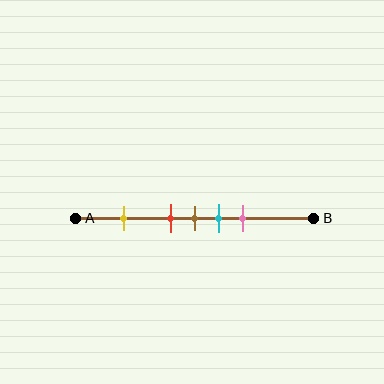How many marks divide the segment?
There are 5 marks dividing the segment.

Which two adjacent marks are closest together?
The red and brown marks are the closest adjacent pair.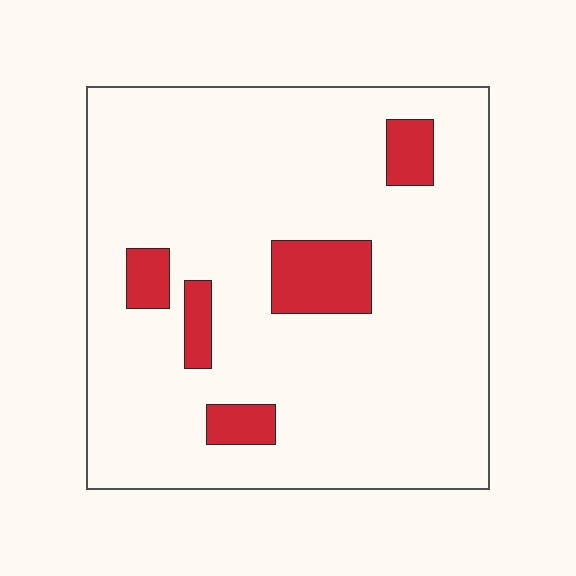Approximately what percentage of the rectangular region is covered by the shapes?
Approximately 10%.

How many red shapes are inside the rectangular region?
5.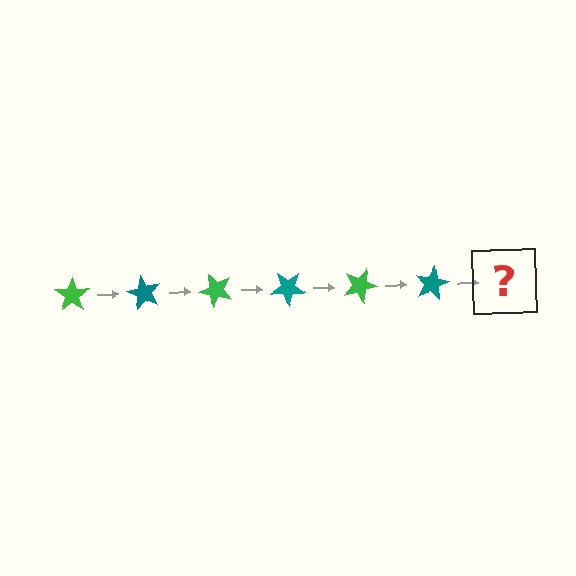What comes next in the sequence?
The next element should be a green star, rotated 360 degrees from the start.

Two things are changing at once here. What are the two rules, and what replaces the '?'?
The two rules are that it rotates 60 degrees each step and the color cycles through green and teal. The '?' should be a green star, rotated 360 degrees from the start.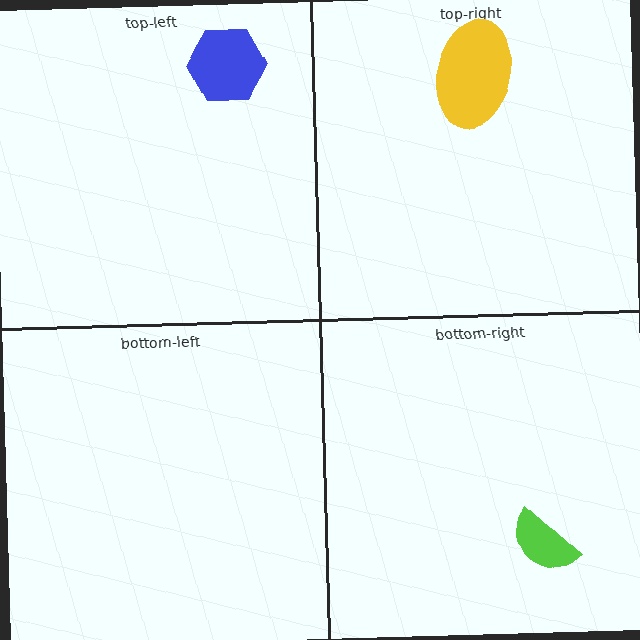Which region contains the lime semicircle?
The bottom-right region.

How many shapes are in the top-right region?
1.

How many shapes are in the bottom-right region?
1.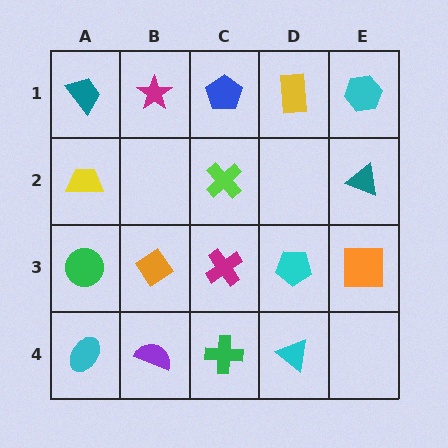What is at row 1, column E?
A cyan hexagon.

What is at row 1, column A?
A teal trapezoid.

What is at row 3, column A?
A green circle.